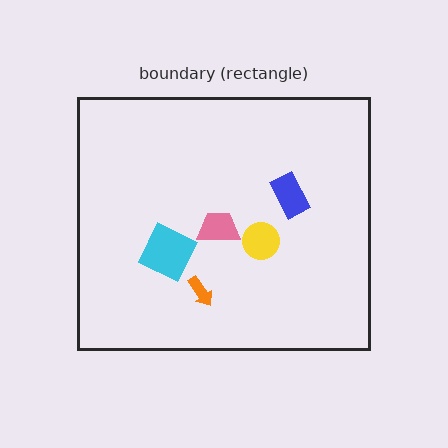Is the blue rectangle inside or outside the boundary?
Inside.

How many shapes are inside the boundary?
5 inside, 0 outside.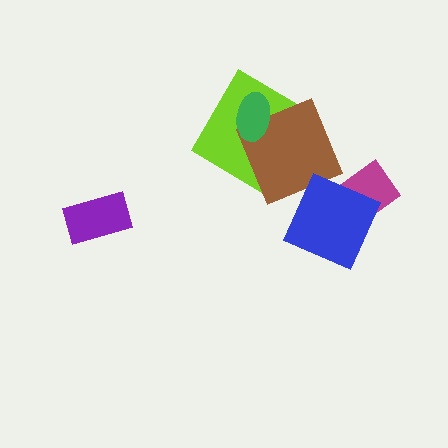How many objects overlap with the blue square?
1 object overlaps with the blue square.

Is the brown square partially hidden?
Yes, it is partially covered by another shape.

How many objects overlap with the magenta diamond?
1 object overlaps with the magenta diamond.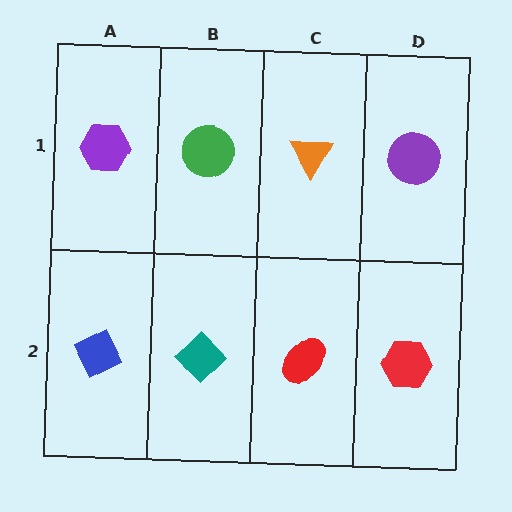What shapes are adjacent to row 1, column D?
A red hexagon (row 2, column D), an orange triangle (row 1, column C).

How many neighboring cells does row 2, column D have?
2.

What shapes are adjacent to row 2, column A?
A purple hexagon (row 1, column A), a teal diamond (row 2, column B).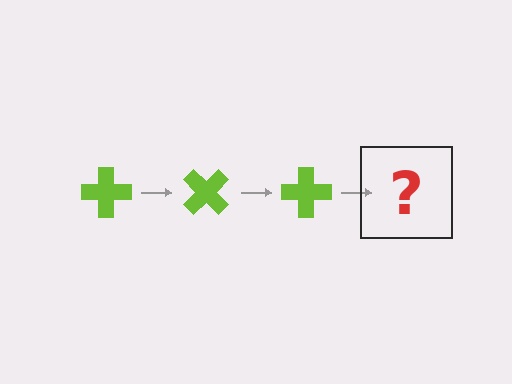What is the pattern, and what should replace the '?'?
The pattern is that the cross rotates 45 degrees each step. The '?' should be a lime cross rotated 135 degrees.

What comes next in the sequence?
The next element should be a lime cross rotated 135 degrees.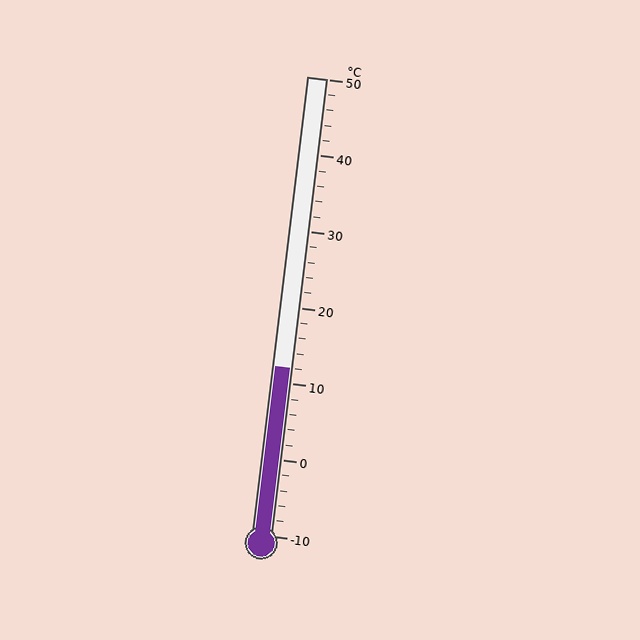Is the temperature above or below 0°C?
The temperature is above 0°C.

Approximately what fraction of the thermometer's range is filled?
The thermometer is filled to approximately 35% of its range.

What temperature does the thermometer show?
The thermometer shows approximately 12°C.